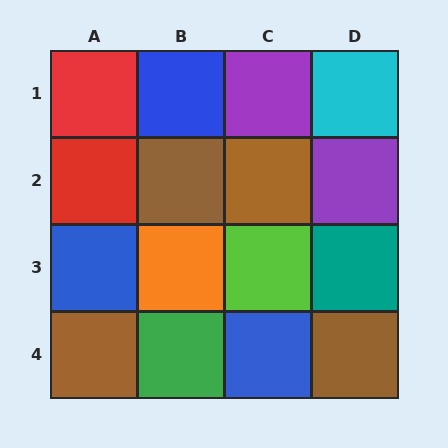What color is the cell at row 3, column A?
Blue.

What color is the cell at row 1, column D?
Cyan.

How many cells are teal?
1 cell is teal.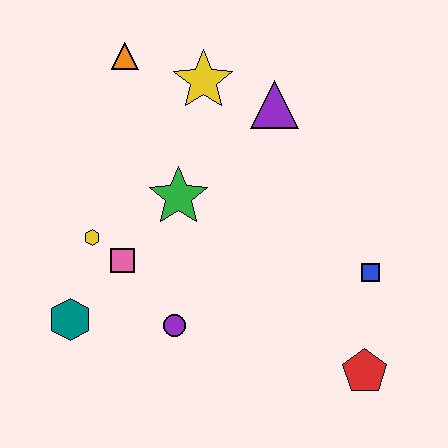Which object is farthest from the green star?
The red pentagon is farthest from the green star.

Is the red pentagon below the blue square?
Yes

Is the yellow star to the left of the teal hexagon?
No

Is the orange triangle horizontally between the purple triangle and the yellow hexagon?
Yes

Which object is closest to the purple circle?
The pink square is closest to the purple circle.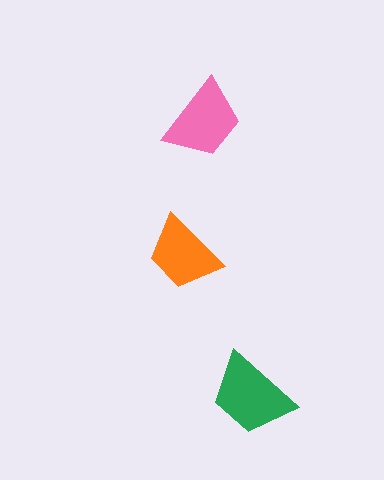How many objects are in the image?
There are 3 objects in the image.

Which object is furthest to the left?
The orange trapezoid is leftmost.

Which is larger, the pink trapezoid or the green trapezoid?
The green one.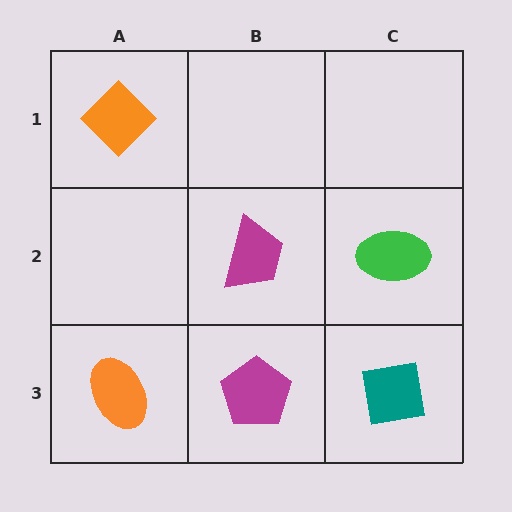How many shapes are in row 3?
3 shapes.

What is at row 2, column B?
A magenta trapezoid.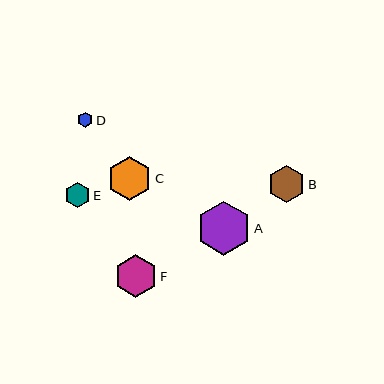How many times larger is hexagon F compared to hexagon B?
Hexagon F is approximately 1.2 times the size of hexagon B.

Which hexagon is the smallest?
Hexagon D is the smallest with a size of approximately 15 pixels.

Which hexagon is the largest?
Hexagon A is the largest with a size of approximately 54 pixels.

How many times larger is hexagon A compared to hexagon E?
Hexagon A is approximately 2.1 times the size of hexagon E.